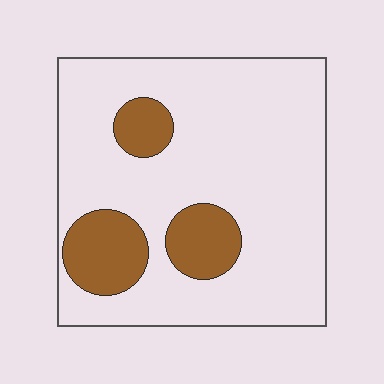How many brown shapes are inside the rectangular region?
3.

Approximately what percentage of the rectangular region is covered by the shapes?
Approximately 20%.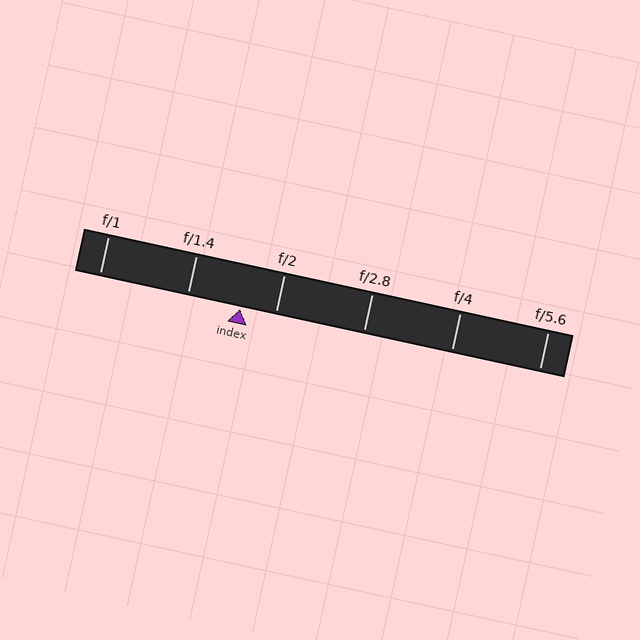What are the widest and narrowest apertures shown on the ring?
The widest aperture shown is f/1 and the narrowest is f/5.6.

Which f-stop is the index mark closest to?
The index mark is closest to f/2.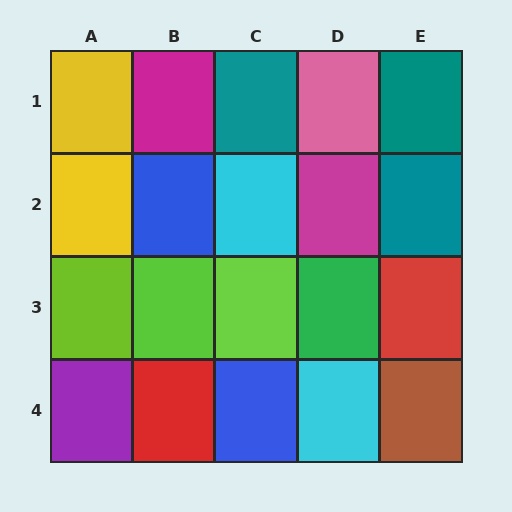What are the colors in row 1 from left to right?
Yellow, magenta, teal, pink, teal.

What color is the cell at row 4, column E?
Brown.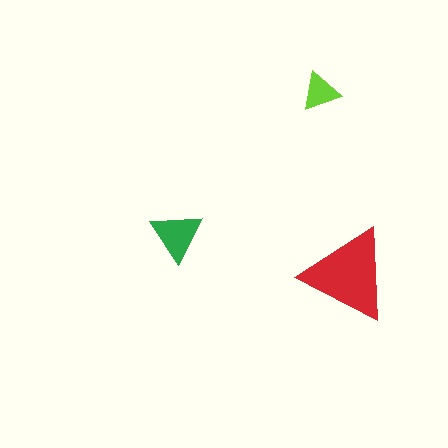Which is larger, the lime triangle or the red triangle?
The red one.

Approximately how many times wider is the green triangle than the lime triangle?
About 1.5 times wider.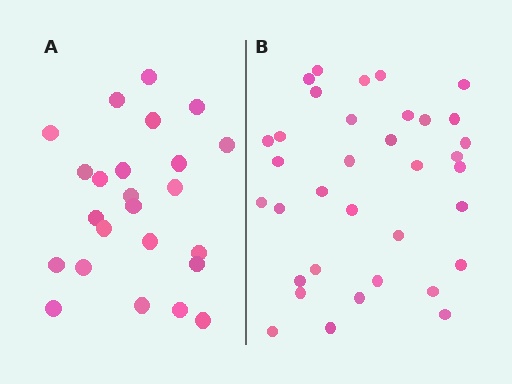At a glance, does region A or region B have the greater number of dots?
Region B (the right region) has more dots.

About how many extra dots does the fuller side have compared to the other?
Region B has roughly 12 or so more dots than region A.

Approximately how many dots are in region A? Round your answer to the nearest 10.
About 20 dots. (The exact count is 24, which rounds to 20.)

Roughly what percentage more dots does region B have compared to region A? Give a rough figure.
About 45% more.